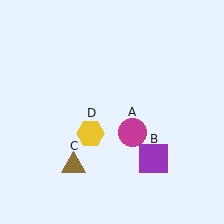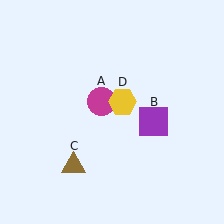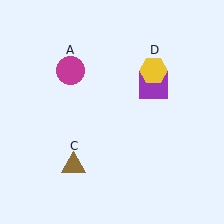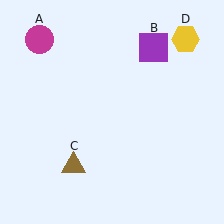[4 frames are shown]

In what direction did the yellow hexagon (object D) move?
The yellow hexagon (object D) moved up and to the right.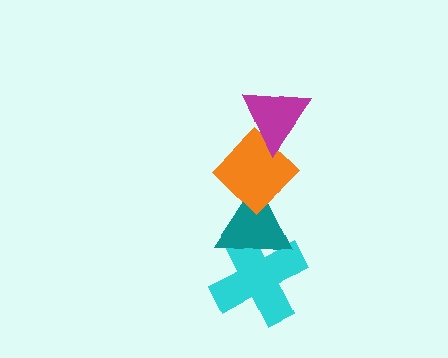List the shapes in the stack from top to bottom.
From top to bottom: the magenta triangle, the orange diamond, the teal triangle, the cyan cross.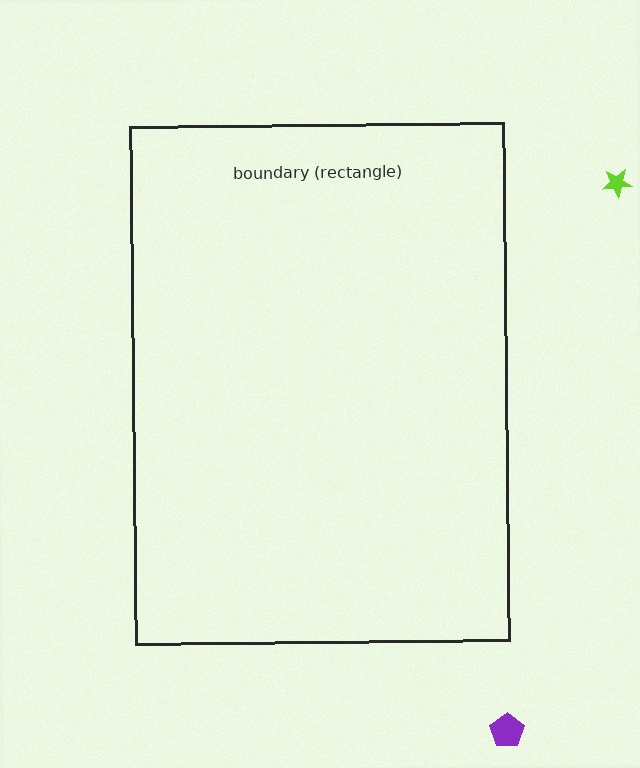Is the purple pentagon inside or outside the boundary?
Outside.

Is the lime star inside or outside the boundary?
Outside.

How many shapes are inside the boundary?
0 inside, 2 outside.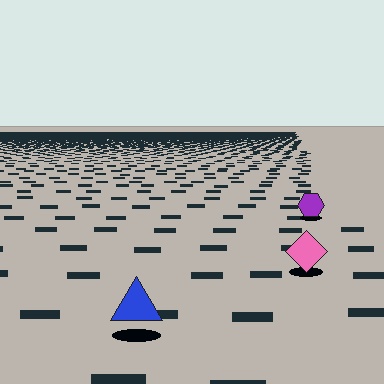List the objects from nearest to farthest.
From nearest to farthest: the blue triangle, the pink diamond, the purple hexagon.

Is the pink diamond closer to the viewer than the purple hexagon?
Yes. The pink diamond is closer — you can tell from the texture gradient: the ground texture is coarser near it.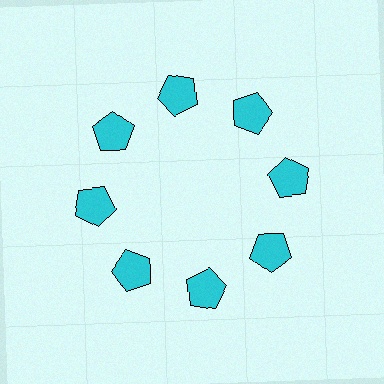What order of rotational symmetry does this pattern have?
This pattern has 8-fold rotational symmetry.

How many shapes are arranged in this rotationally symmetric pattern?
There are 8 shapes, arranged in 8 groups of 1.